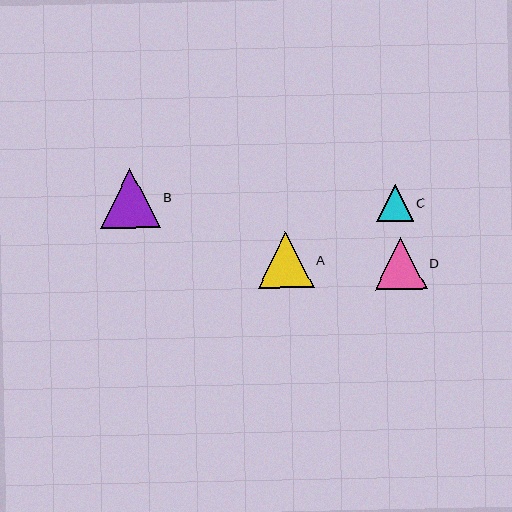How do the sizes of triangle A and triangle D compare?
Triangle A and triangle D are approximately the same size.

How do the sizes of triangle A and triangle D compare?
Triangle A and triangle D are approximately the same size.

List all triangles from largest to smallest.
From largest to smallest: B, A, D, C.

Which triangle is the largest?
Triangle B is the largest with a size of approximately 60 pixels.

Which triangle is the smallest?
Triangle C is the smallest with a size of approximately 37 pixels.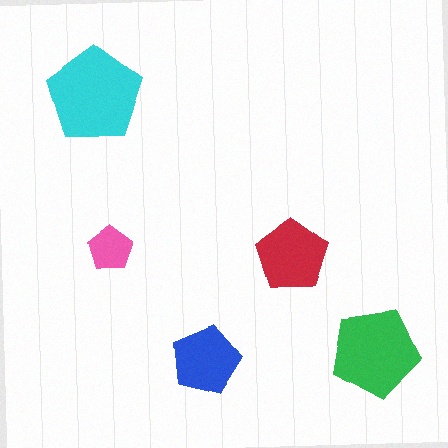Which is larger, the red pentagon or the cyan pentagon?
The cyan one.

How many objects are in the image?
There are 5 objects in the image.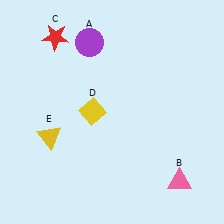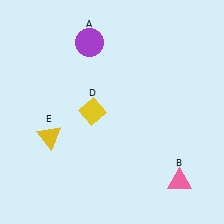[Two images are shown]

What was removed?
The red star (C) was removed in Image 2.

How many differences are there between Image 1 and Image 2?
There is 1 difference between the two images.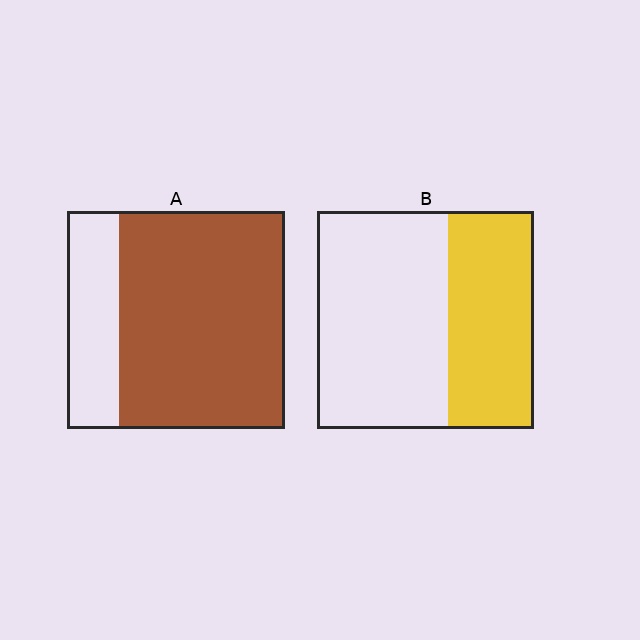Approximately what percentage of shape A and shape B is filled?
A is approximately 75% and B is approximately 40%.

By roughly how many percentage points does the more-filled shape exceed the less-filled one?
By roughly 35 percentage points (A over B).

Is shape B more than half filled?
No.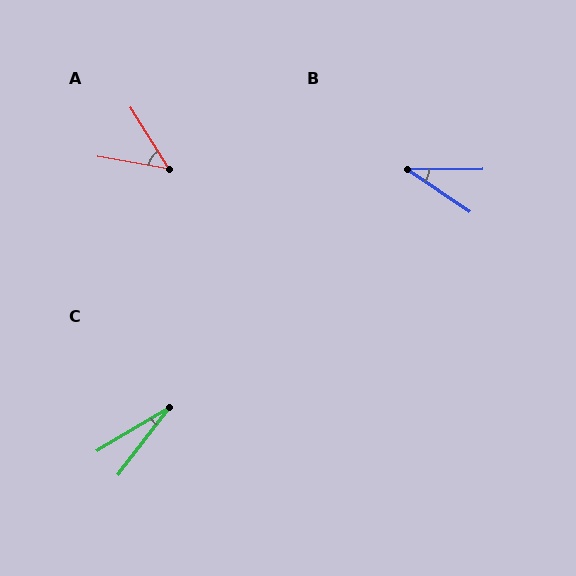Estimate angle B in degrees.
Approximately 34 degrees.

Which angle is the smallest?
C, at approximately 22 degrees.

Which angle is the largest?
A, at approximately 48 degrees.